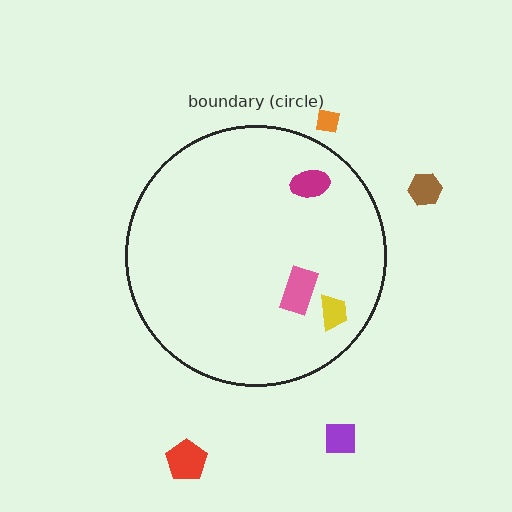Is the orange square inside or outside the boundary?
Outside.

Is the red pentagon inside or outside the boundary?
Outside.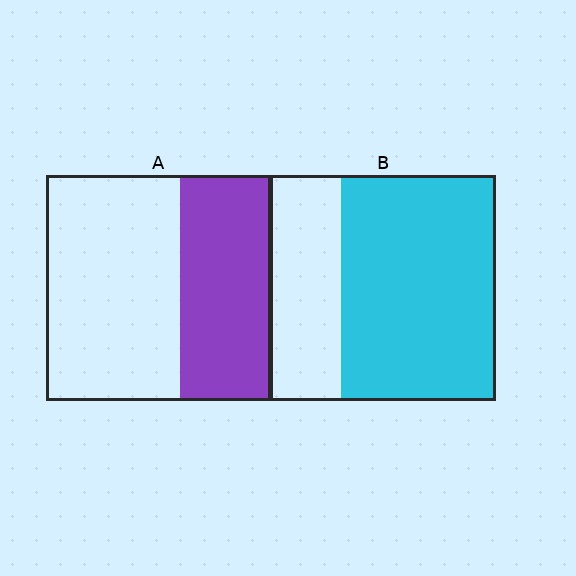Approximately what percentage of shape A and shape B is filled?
A is approximately 40% and B is approximately 70%.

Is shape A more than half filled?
No.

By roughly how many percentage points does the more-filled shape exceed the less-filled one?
By roughly 30 percentage points (B over A).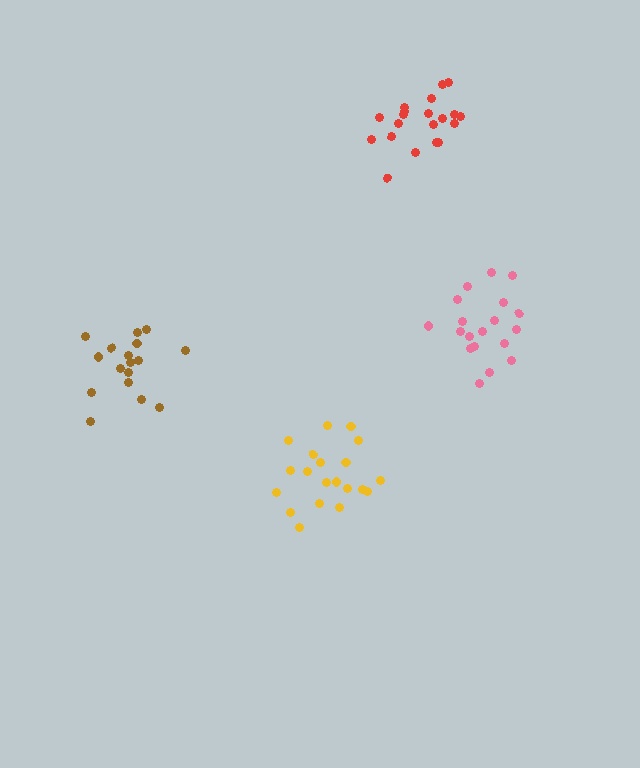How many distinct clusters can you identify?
There are 4 distinct clusters.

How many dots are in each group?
Group 1: 20 dots, Group 2: 19 dots, Group 3: 17 dots, Group 4: 20 dots (76 total).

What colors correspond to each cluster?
The clusters are colored: yellow, pink, brown, red.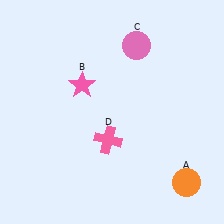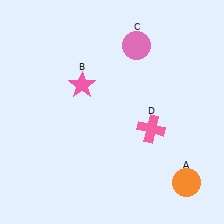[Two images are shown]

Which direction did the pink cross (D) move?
The pink cross (D) moved right.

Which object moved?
The pink cross (D) moved right.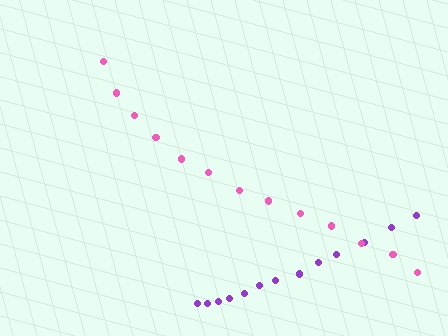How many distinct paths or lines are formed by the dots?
There are 2 distinct paths.